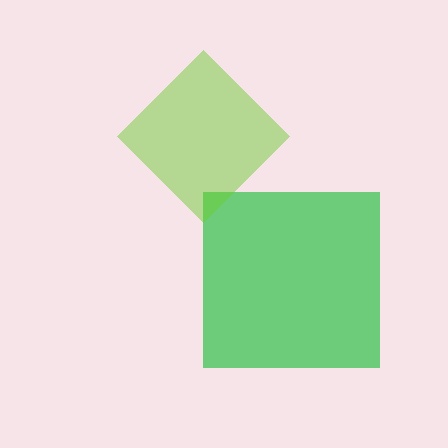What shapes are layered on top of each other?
The layered shapes are: a green square, a lime diamond.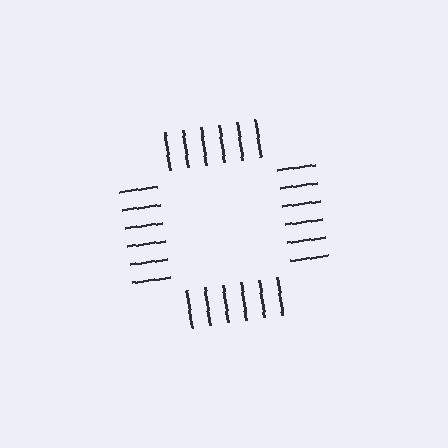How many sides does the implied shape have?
4 sides — the line-ends trace a square.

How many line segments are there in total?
24 — 6 along each of the 4 edges.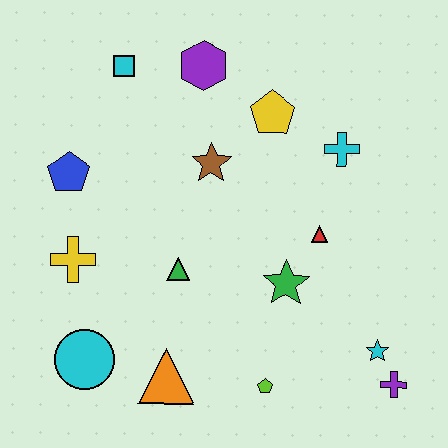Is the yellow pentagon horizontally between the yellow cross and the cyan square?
No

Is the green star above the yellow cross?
No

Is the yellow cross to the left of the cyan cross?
Yes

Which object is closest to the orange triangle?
The cyan circle is closest to the orange triangle.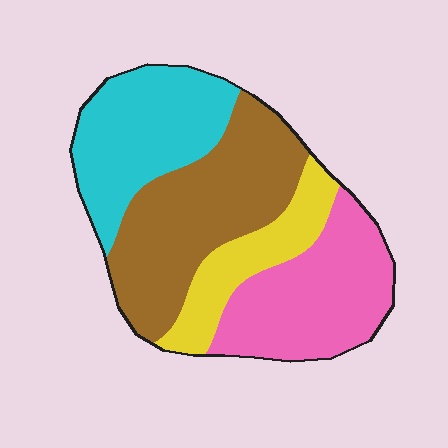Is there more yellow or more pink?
Pink.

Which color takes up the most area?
Brown, at roughly 35%.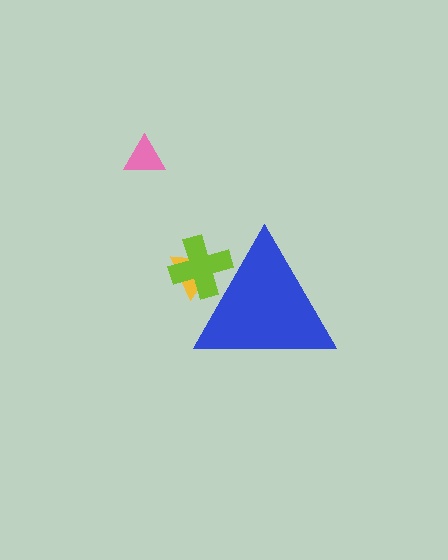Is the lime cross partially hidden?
Yes, the lime cross is partially hidden behind the blue triangle.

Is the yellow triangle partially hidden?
Yes, the yellow triangle is partially hidden behind the blue triangle.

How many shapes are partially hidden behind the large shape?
2 shapes are partially hidden.